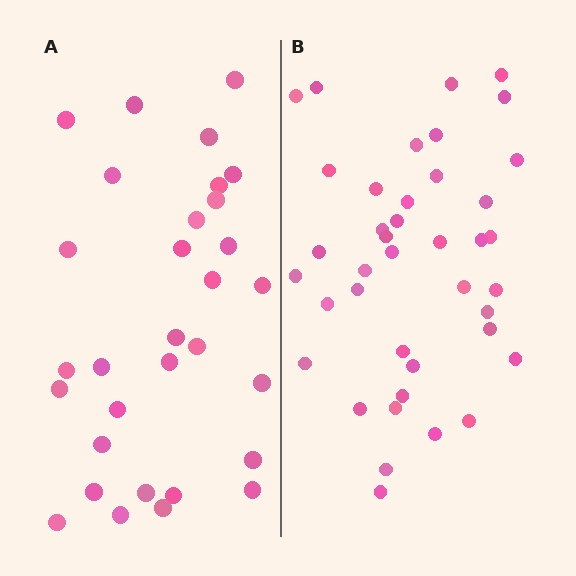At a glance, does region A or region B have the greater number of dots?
Region B (the right region) has more dots.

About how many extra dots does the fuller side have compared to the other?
Region B has roughly 8 or so more dots than region A.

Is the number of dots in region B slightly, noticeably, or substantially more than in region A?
Region B has noticeably more, but not dramatically so. The ratio is roughly 1.3 to 1.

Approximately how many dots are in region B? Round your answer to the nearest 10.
About 40 dots.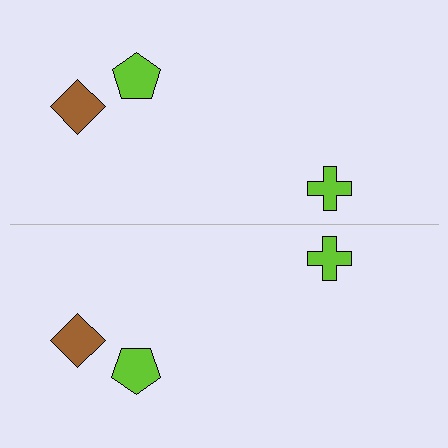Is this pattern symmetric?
Yes, this pattern has bilateral (reflection) symmetry.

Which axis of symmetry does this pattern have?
The pattern has a horizontal axis of symmetry running through the center of the image.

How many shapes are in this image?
There are 6 shapes in this image.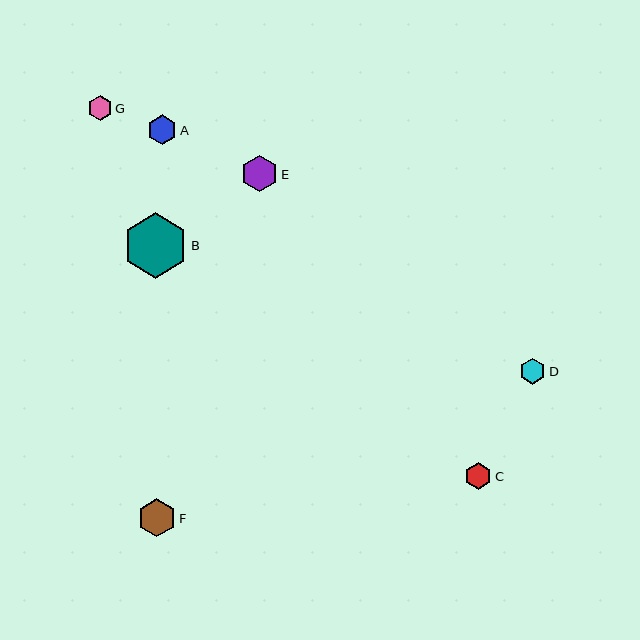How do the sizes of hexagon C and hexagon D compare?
Hexagon C and hexagon D are approximately the same size.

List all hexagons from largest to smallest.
From largest to smallest: B, F, E, A, C, D, G.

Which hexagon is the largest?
Hexagon B is the largest with a size of approximately 65 pixels.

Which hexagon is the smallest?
Hexagon G is the smallest with a size of approximately 24 pixels.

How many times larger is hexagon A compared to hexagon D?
Hexagon A is approximately 1.2 times the size of hexagon D.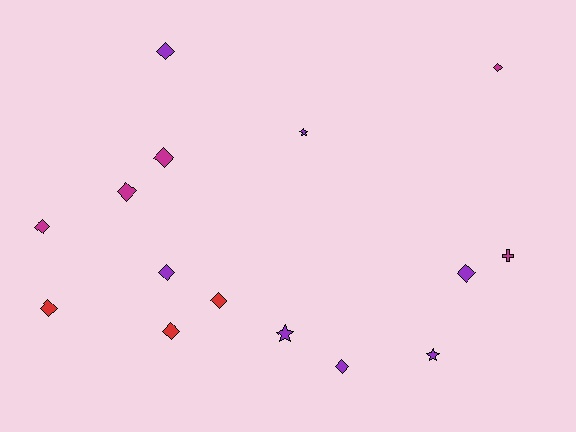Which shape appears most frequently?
Diamond, with 11 objects.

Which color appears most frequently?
Purple, with 7 objects.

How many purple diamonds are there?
There are 4 purple diamonds.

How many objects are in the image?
There are 15 objects.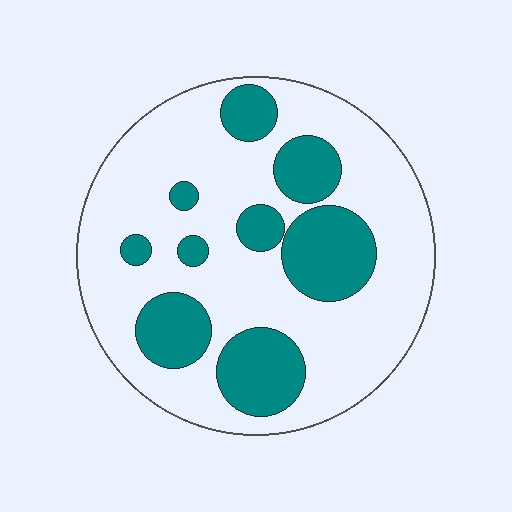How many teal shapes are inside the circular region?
9.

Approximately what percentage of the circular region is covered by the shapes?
Approximately 30%.